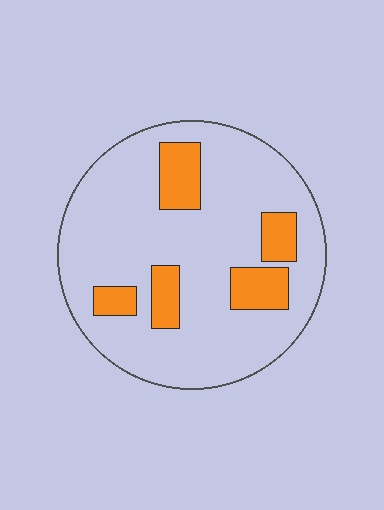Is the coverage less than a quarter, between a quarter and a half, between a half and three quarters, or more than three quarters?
Less than a quarter.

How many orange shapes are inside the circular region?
5.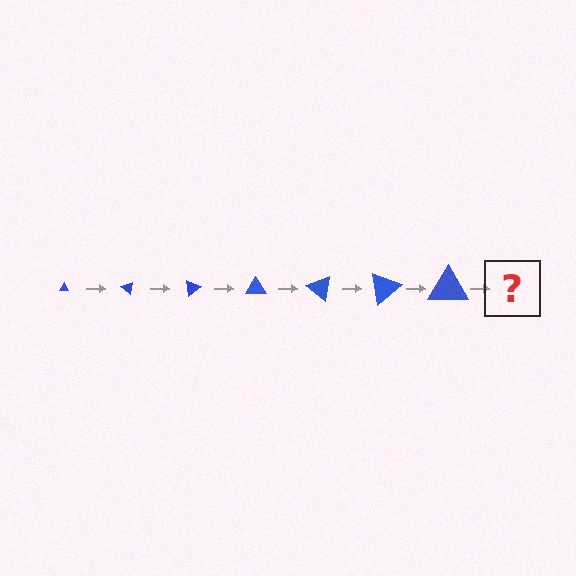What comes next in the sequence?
The next element should be a triangle, larger than the previous one and rotated 280 degrees from the start.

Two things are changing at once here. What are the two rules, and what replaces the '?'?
The two rules are that the triangle grows larger each step and it rotates 40 degrees each step. The '?' should be a triangle, larger than the previous one and rotated 280 degrees from the start.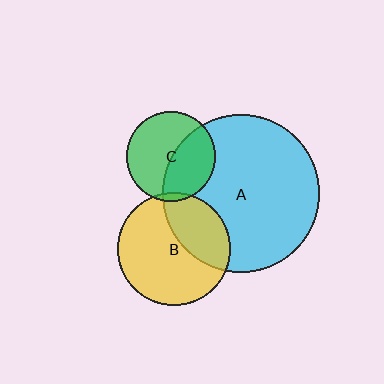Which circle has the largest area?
Circle A (cyan).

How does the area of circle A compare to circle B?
Approximately 1.9 times.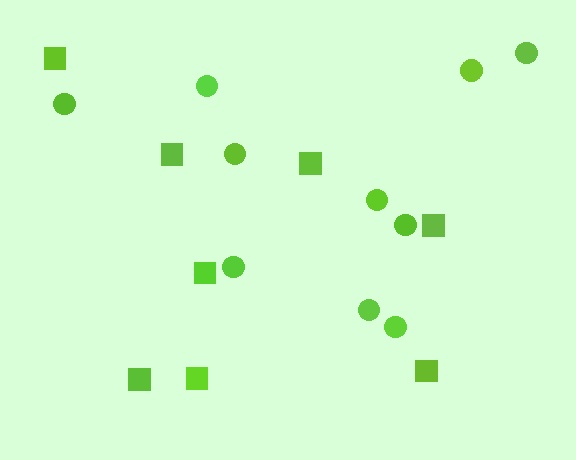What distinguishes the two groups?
There are 2 groups: one group of circles (10) and one group of squares (8).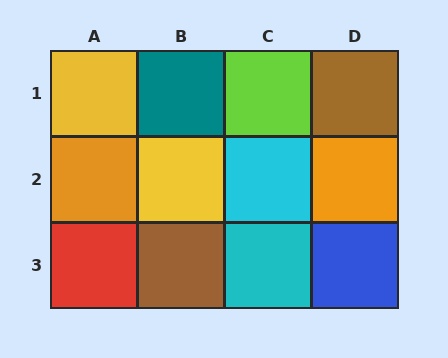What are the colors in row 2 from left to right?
Orange, yellow, cyan, orange.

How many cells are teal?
1 cell is teal.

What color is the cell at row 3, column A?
Red.